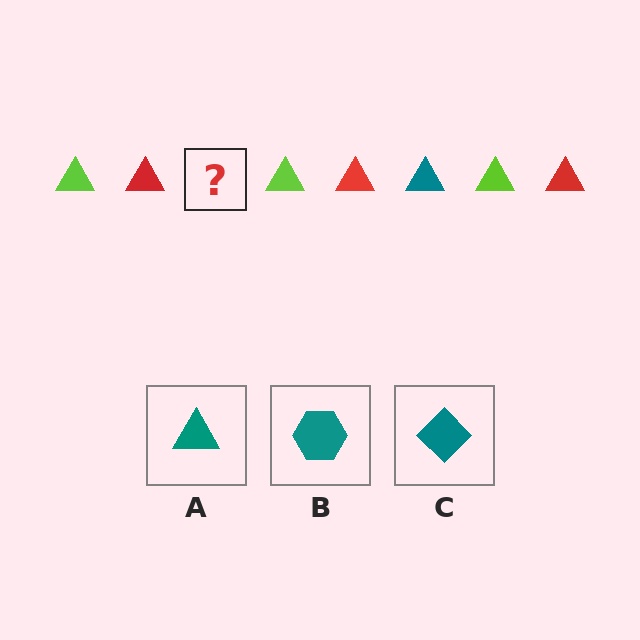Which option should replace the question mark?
Option A.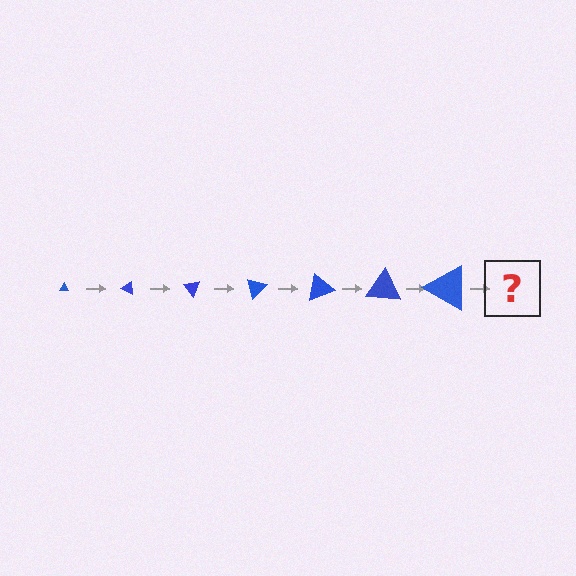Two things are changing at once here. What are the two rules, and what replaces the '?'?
The two rules are that the triangle grows larger each step and it rotates 25 degrees each step. The '?' should be a triangle, larger than the previous one and rotated 175 degrees from the start.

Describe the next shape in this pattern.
It should be a triangle, larger than the previous one and rotated 175 degrees from the start.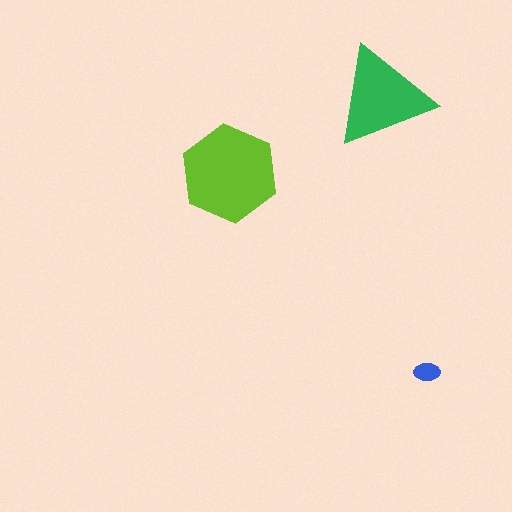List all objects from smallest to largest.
The blue ellipse, the green triangle, the lime hexagon.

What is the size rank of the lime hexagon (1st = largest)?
1st.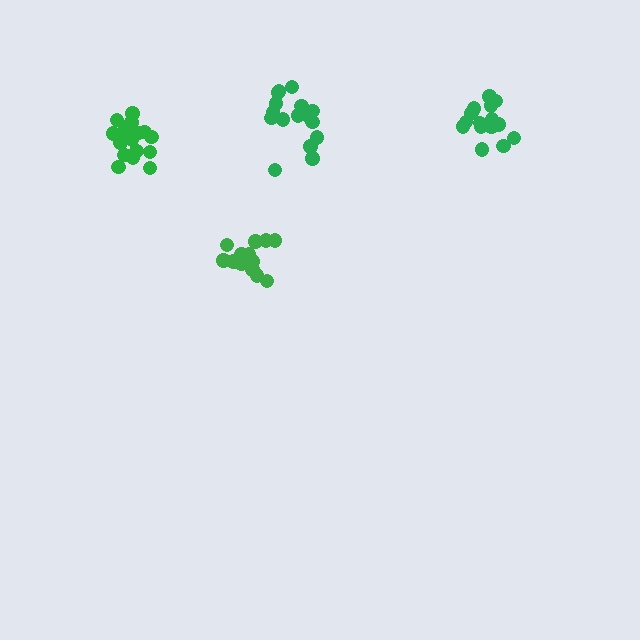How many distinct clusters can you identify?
There are 4 distinct clusters.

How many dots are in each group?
Group 1: 18 dots, Group 2: 16 dots, Group 3: 14 dots, Group 4: 17 dots (65 total).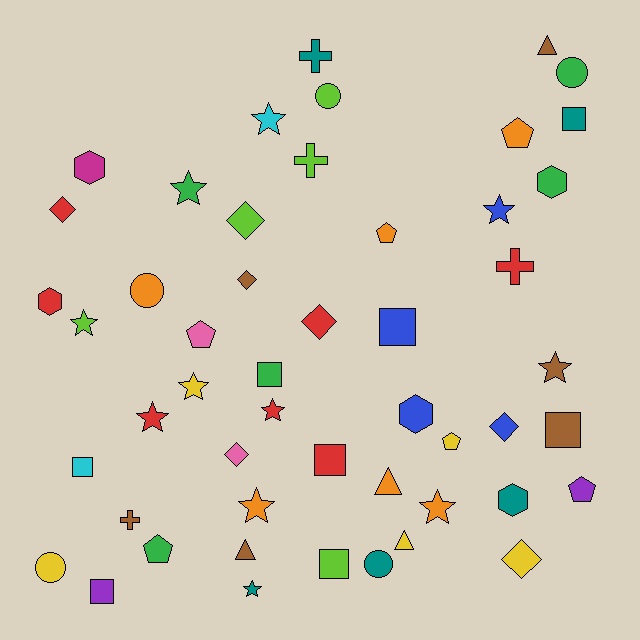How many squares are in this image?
There are 8 squares.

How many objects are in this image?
There are 50 objects.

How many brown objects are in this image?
There are 6 brown objects.